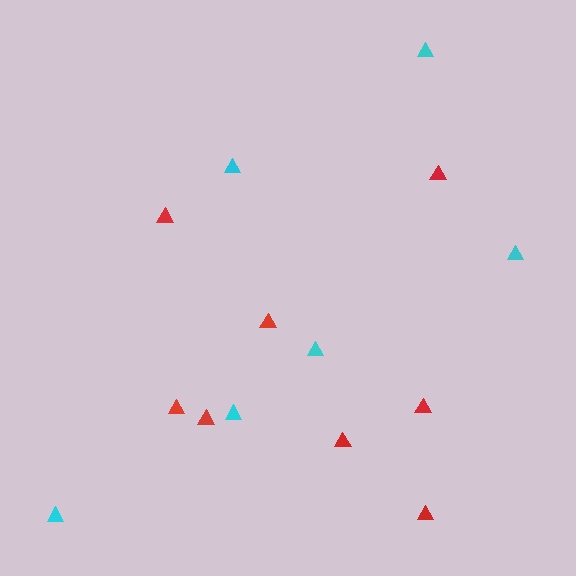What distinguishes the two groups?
There are 2 groups: one group of cyan triangles (6) and one group of red triangles (8).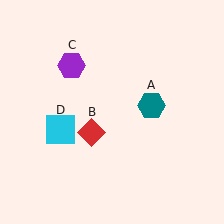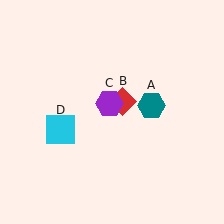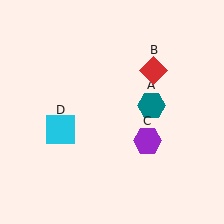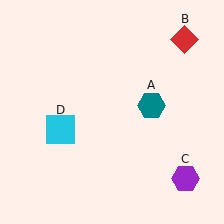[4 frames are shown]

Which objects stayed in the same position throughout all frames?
Teal hexagon (object A) and cyan square (object D) remained stationary.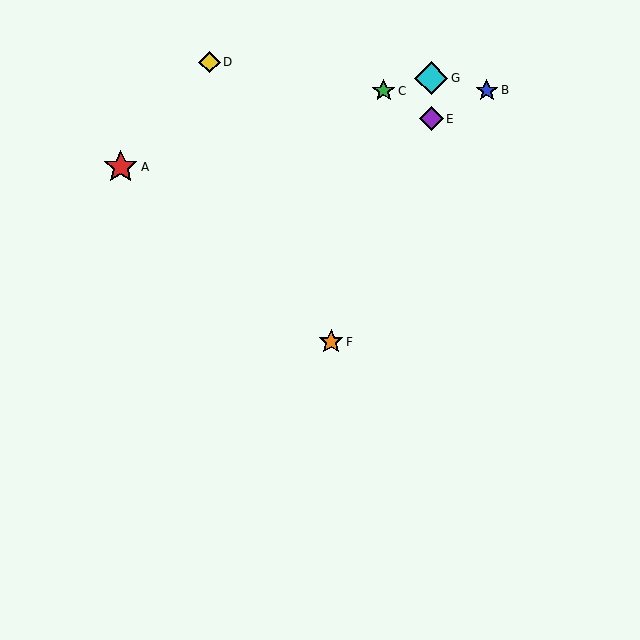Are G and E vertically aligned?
Yes, both are at x≈431.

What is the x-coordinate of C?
Object C is at x≈384.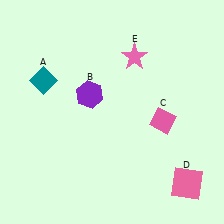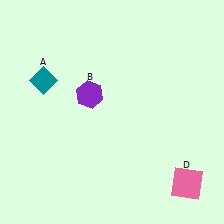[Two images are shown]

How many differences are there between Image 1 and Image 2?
There are 2 differences between the two images.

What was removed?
The pink star (E), the pink diamond (C) were removed in Image 2.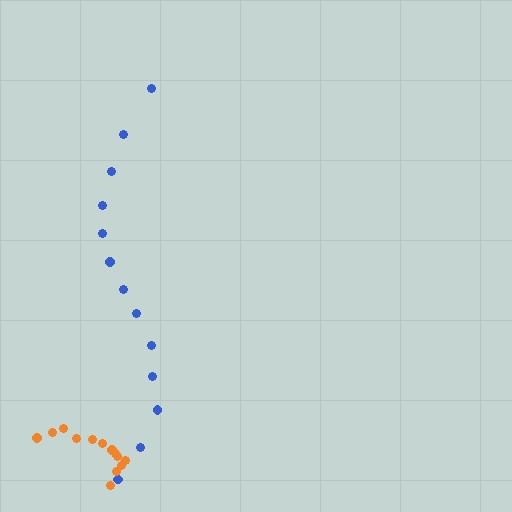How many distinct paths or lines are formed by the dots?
There are 2 distinct paths.